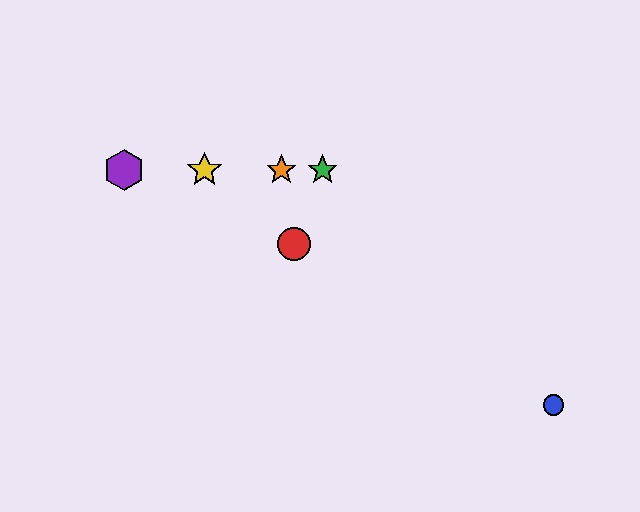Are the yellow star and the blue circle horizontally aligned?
No, the yellow star is at y≈170 and the blue circle is at y≈405.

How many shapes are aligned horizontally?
4 shapes (the green star, the yellow star, the purple hexagon, the orange star) are aligned horizontally.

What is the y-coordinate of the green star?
The green star is at y≈170.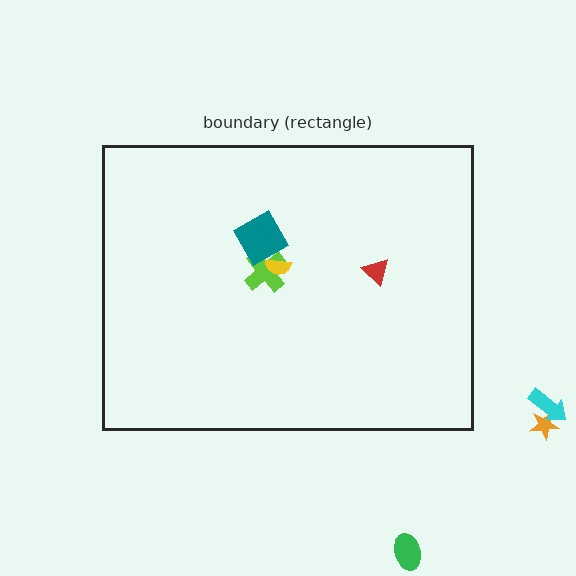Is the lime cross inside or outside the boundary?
Inside.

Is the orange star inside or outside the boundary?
Outside.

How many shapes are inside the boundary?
4 inside, 3 outside.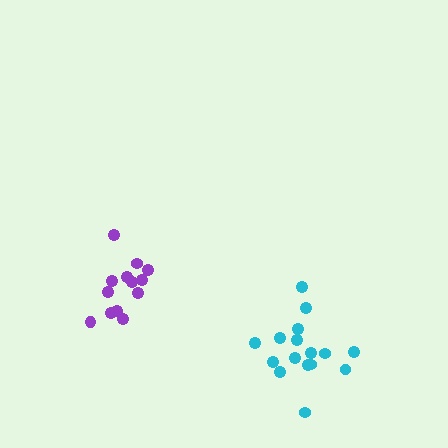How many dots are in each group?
Group 1: 16 dots, Group 2: 13 dots (29 total).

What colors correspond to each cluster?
The clusters are colored: cyan, purple.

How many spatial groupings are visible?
There are 2 spatial groupings.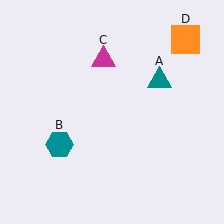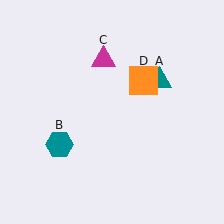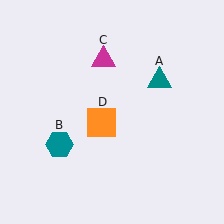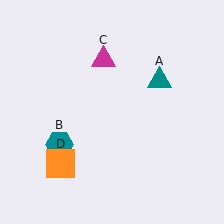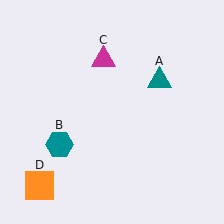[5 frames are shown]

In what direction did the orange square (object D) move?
The orange square (object D) moved down and to the left.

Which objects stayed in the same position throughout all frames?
Teal triangle (object A) and teal hexagon (object B) and magenta triangle (object C) remained stationary.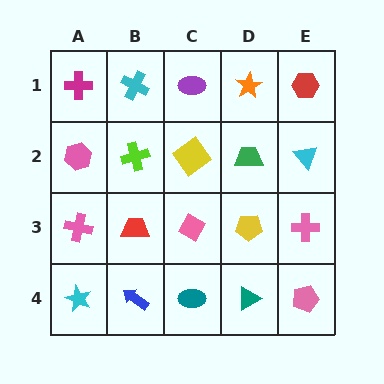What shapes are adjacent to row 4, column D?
A yellow pentagon (row 3, column D), a teal ellipse (row 4, column C), a pink pentagon (row 4, column E).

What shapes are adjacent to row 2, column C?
A purple ellipse (row 1, column C), a pink diamond (row 3, column C), a lime cross (row 2, column B), a green trapezoid (row 2, column D).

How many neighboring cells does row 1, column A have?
2.